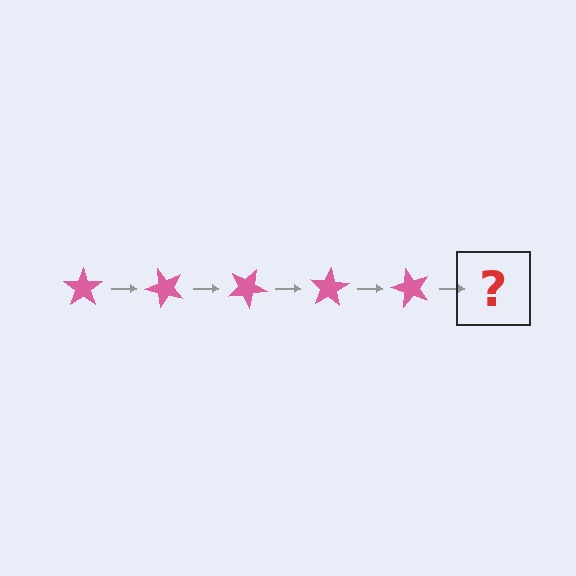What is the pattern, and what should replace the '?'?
The pattern is that the star rotates 50 degrees each step. The '?' should be a pink star rotated 250 degrees.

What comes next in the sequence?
The next element should be a pink star rotated 250 degrees.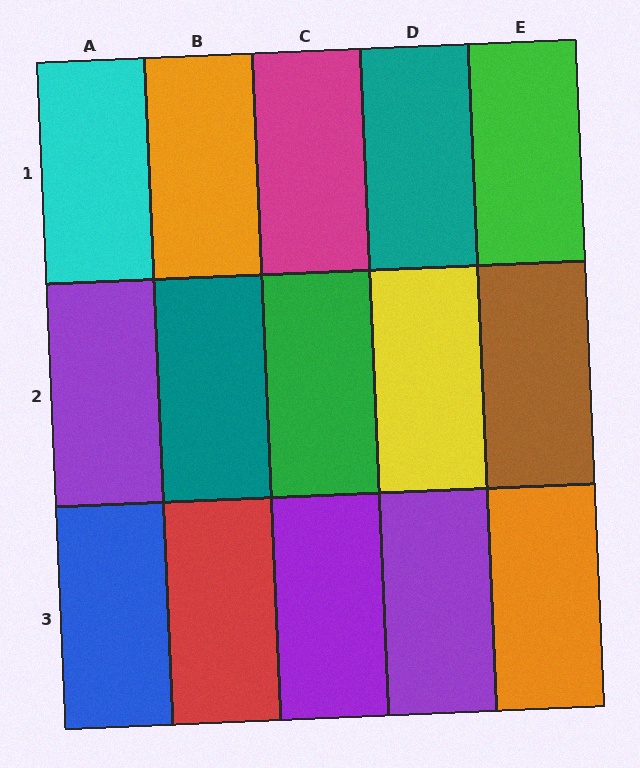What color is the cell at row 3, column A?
Blue.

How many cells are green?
2 cells are green.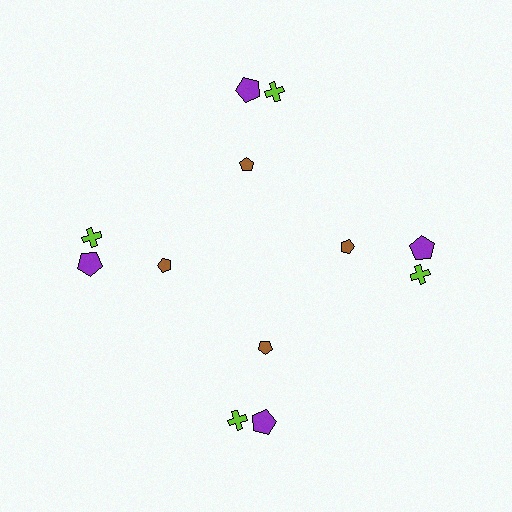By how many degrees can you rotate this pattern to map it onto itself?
The pattern maps onto itself every 90 degrees of rotation.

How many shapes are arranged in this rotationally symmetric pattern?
There are 12 shapes, arranged in 4 groups of 3.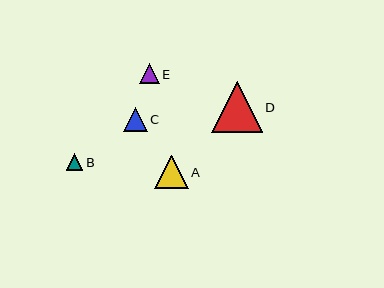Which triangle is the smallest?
Triangle B is the smallest with a size of approximately 16 pixels.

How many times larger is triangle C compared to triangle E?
Triangle C is approximately 1.3 times the size of triangle E.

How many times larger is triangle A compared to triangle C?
Triangle A is approximately 1.4 times the size of triangle C.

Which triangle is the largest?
Triangle D is the largest with a size of approximately 51 pixels.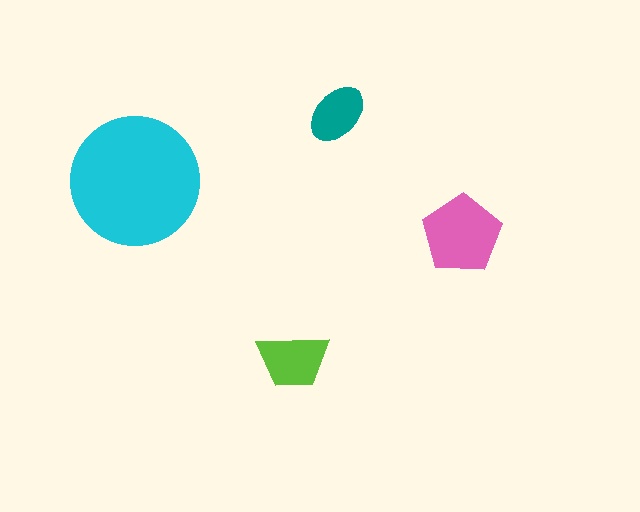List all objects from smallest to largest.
The teal ellipse, the lime trapezoid, the pink pentagon, the cyan circle.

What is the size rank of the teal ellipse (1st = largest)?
4th.